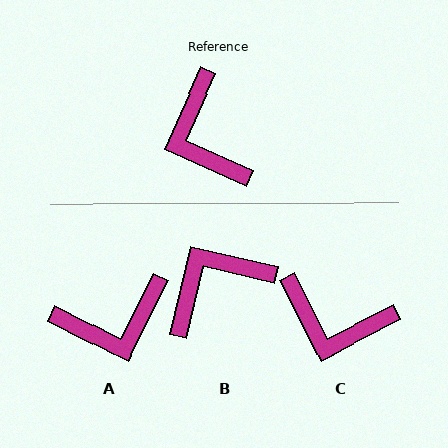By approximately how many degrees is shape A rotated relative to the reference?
Approximately 87 degrees counter-clockwise.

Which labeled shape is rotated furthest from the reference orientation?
A, about 87 degrees away.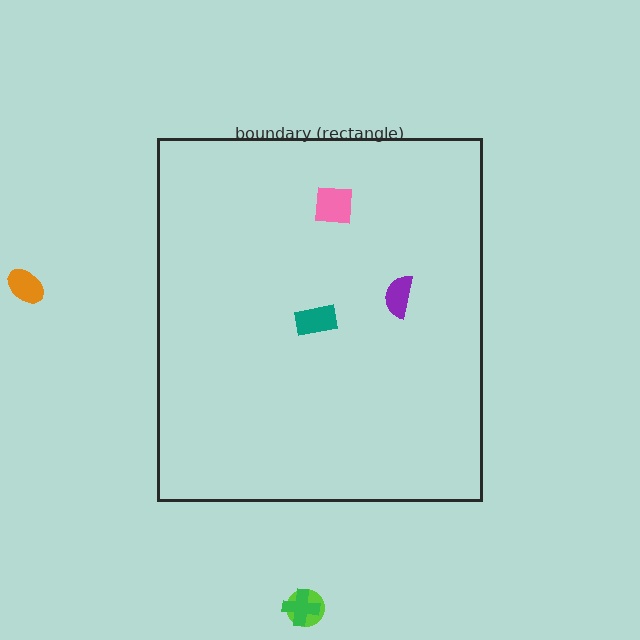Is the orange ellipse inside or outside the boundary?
Outside.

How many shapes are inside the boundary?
3 inside, 3 outside.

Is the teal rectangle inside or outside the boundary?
Inside.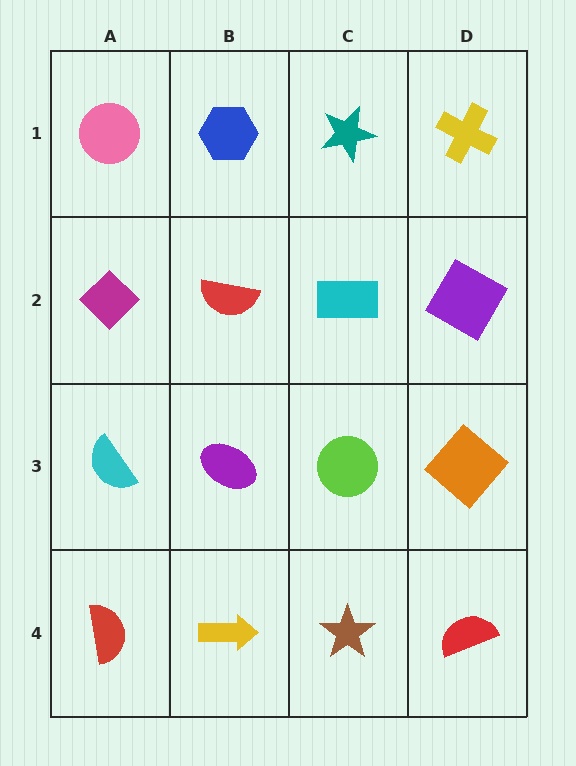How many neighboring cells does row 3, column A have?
3.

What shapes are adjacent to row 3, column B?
A red semicircle (row 2, column B), a yellow arrow (row 4, column B), a cyan semicircle (row 3, column A), a lime circle (row 3, column C).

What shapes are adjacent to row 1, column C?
A cyan rectangle (row 2, column C), a blue hexagon (row 1, column B), a yellow cross (row 1, column D).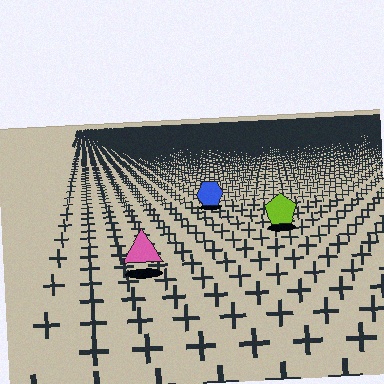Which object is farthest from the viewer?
The blue hexagon is farthest from the viewer. It appears smaller and the ground texture around it is denser.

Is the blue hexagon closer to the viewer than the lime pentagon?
No. The lime pentagon is closer — you can tell from the texture gradient: the ground texture is coarser near it.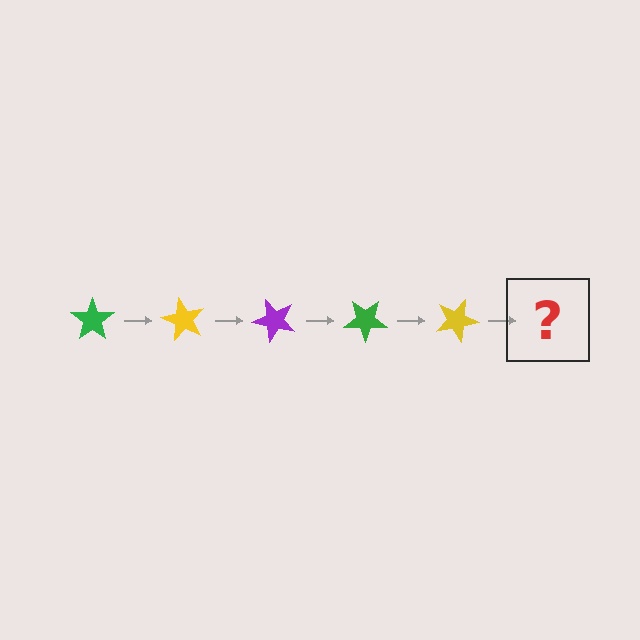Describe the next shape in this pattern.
It should be a purple star, rotated 300 degrees from the start.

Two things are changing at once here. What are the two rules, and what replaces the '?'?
The two rules are that it rotates 60 degrees each step and the color cycles through green, yellow, and purple. The '?' should be a purple star, rotated 300 degrees from the start.